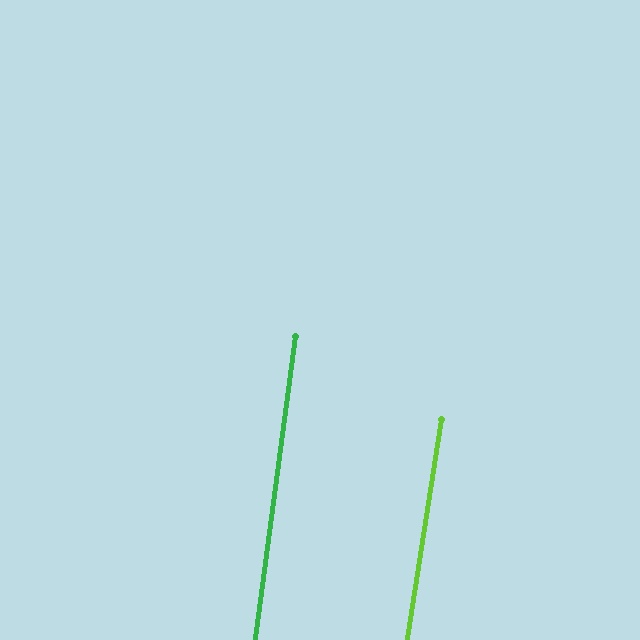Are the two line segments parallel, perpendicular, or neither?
Parallel — their directions differ by only 1.3°.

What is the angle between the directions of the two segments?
Approximately 1 degree.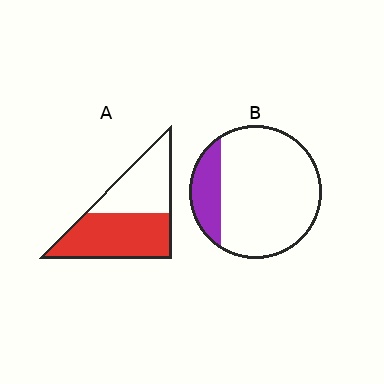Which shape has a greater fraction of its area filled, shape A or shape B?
Shape A.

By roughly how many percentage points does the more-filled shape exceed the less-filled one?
By roughly 40 percentage points (A over B).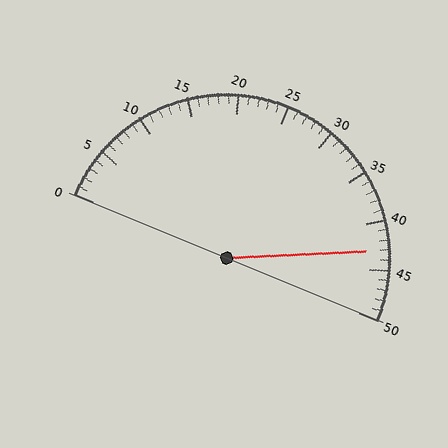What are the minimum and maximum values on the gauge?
The gauge ranges from 0 to 50.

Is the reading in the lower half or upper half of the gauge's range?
The reading is in the upper half of the range (0 to 50).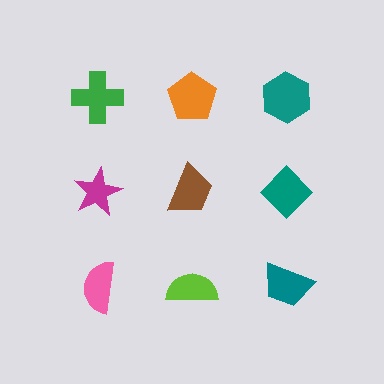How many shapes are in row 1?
3 shapes.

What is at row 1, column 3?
A teal hexagon.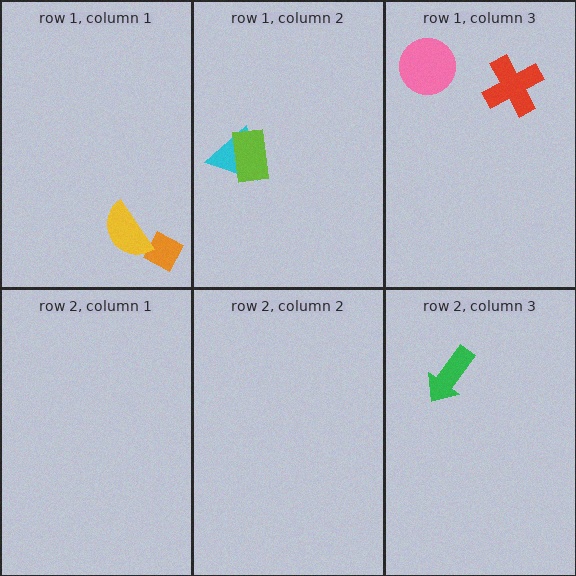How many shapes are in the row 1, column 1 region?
2.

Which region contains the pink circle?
The row 1, column 3 region.